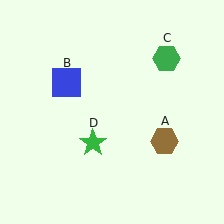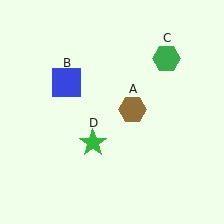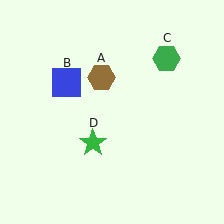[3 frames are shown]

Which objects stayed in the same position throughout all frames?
Blue square (object B) and green hexagon (object C) and green star (object D) remained stationary.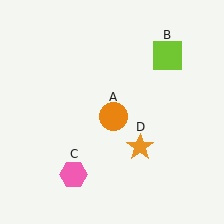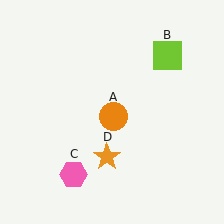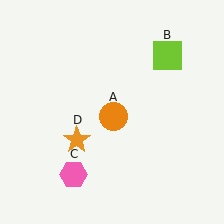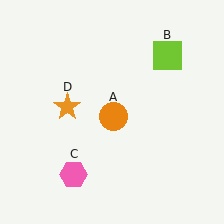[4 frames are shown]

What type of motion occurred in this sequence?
The orange star (object D) rotated clockwise around the center of the scene.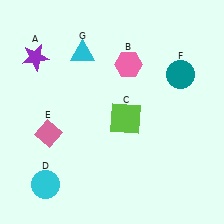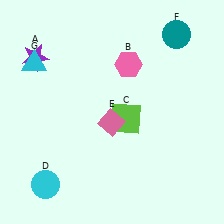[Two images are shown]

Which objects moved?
The objects that moved are: the pink diamond (E), the teal circle (F), the cyan triangle (G).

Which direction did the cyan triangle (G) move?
The cyan triangle (G) moved left.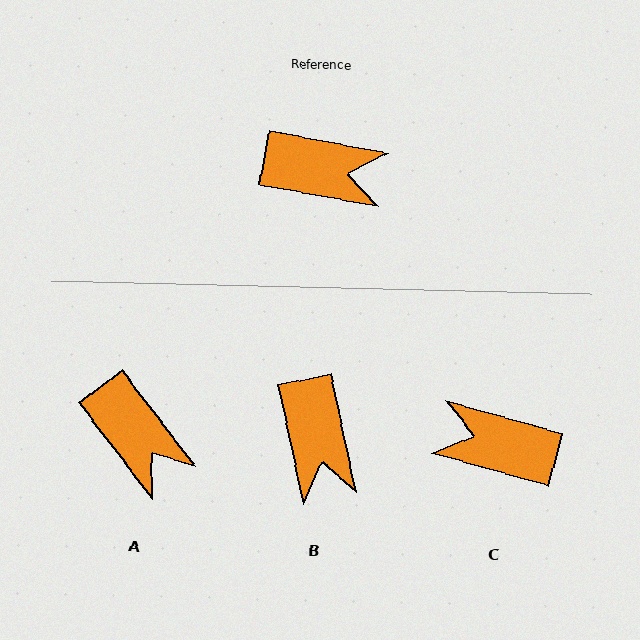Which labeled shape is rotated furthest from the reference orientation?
C, about 175 degrees away.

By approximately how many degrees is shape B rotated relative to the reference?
Approximately 67 degrees clockwise.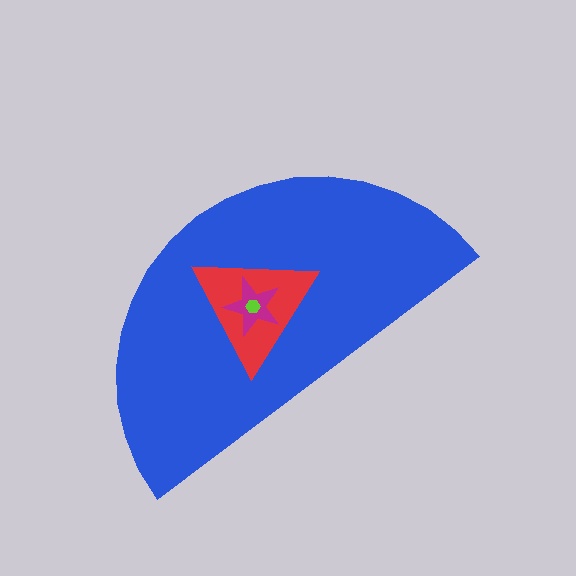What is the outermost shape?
The blue semicircle.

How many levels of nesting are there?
4.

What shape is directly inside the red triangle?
The magenta star.